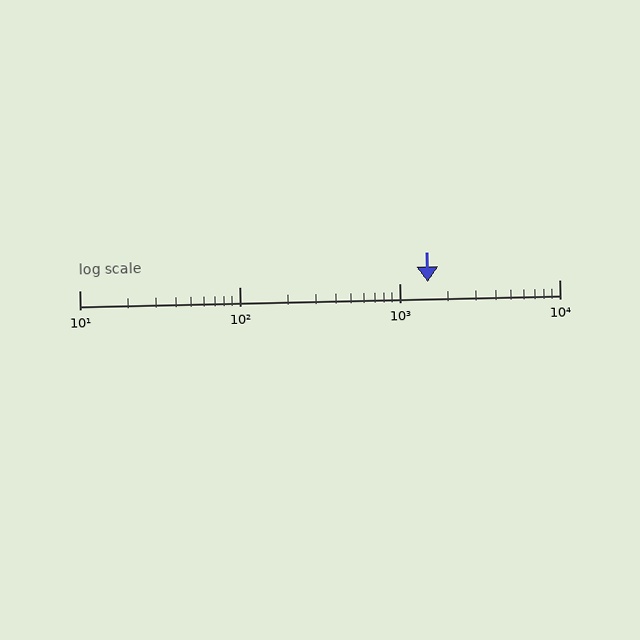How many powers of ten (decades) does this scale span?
The scale spans 3 decades, from 10 to 10000.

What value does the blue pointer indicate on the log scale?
The pointer indicates approximately 1500.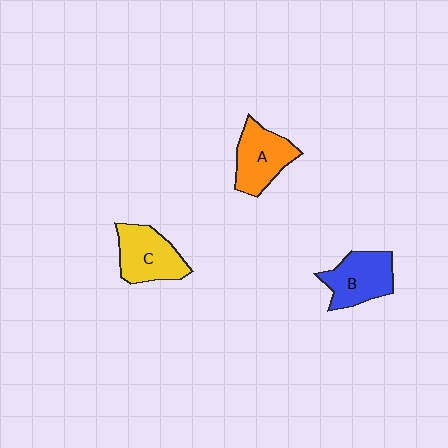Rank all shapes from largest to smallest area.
From largest to smallest: C (yellow), B (blue), A (orange).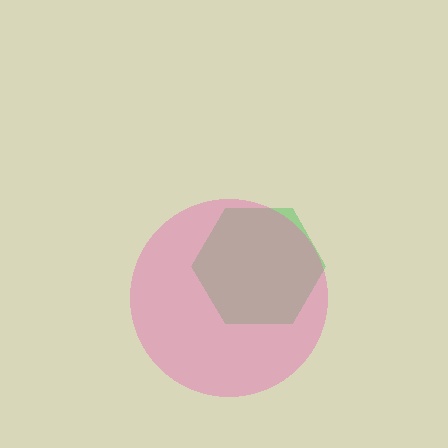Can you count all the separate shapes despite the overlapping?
Yes, there are 2 separate shapes.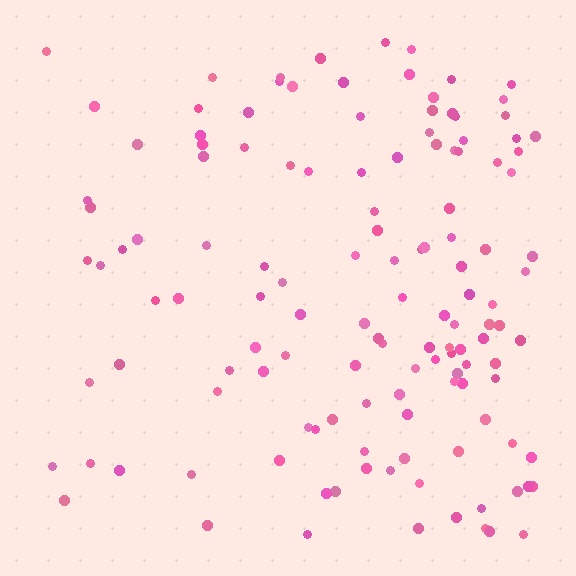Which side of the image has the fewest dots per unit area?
The left.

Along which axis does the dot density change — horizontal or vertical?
Horizontal.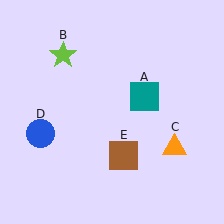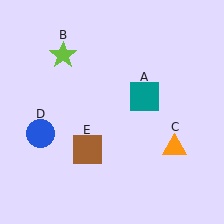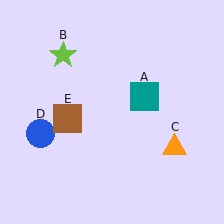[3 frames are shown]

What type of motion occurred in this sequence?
The brown square (object E) rotated clockwise around the center of the scene.